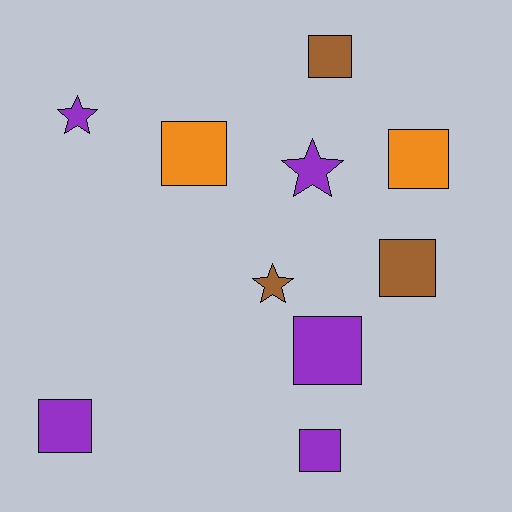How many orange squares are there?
There are 2 orange squares.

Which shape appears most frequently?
Square, with 7 objects.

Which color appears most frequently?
Purple, with 5 objects.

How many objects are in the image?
There are 10 objects.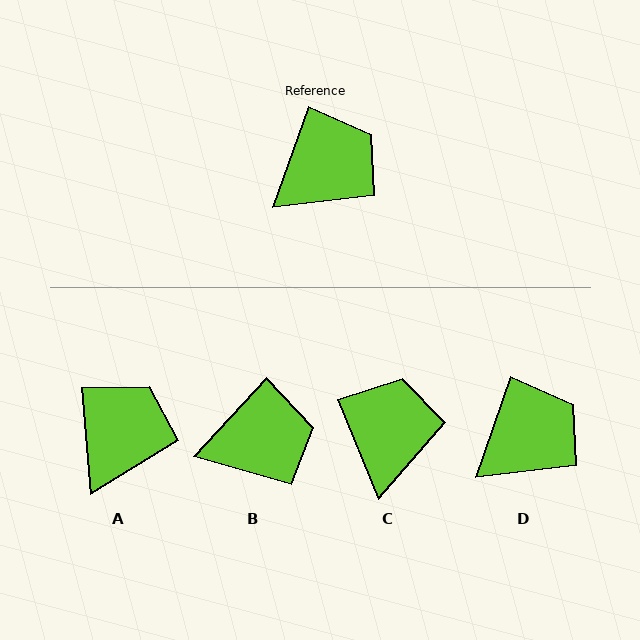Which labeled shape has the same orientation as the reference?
D.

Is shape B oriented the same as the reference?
No, it is off by about 23 degrees.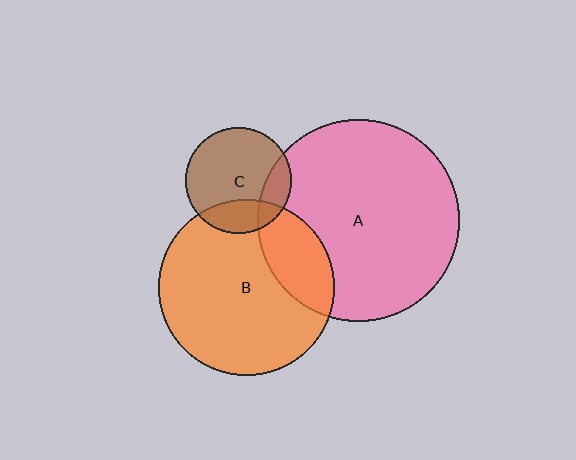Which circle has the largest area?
Circle A (pink).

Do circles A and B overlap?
Yes.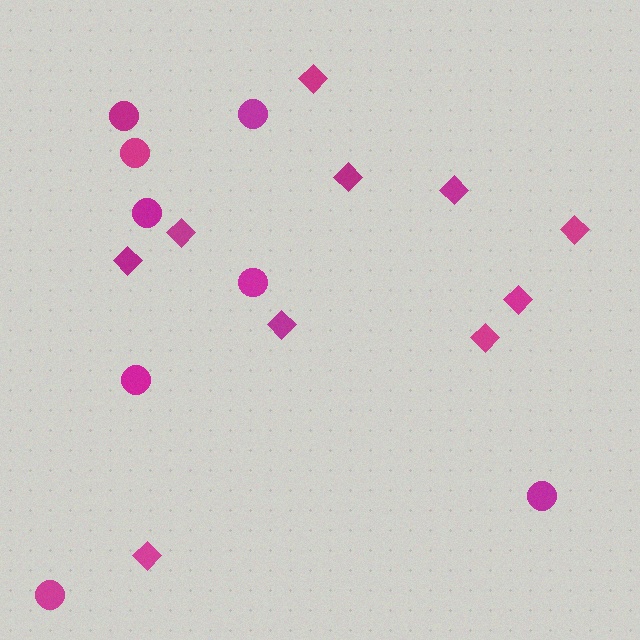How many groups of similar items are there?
There are 2 groups: one group of circles (8) and one group of diamonds (10).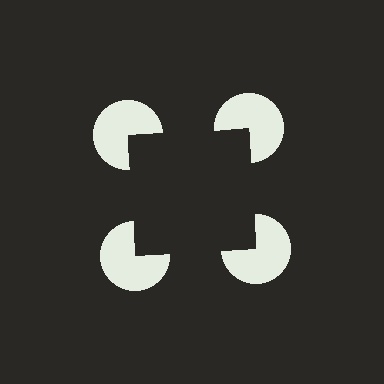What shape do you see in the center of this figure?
An illusory square — its edges are inferred from the aligned wedge cuts in the pac-man discs, not physically drawn.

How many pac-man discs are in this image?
There are 4 — one at each vertex of the illusory square.